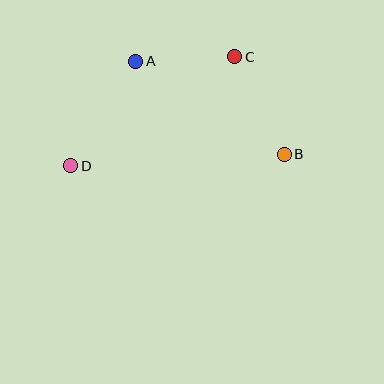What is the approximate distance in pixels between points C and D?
The distance between C and D is approximately 197 pixels.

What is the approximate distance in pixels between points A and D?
The distance between A and D is approximately 123 pixels.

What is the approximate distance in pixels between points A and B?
The distance between A and B is approximately 175 pixels.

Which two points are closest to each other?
Points A and C are closest to each other.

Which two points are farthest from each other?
Points B and D are farthest from each other.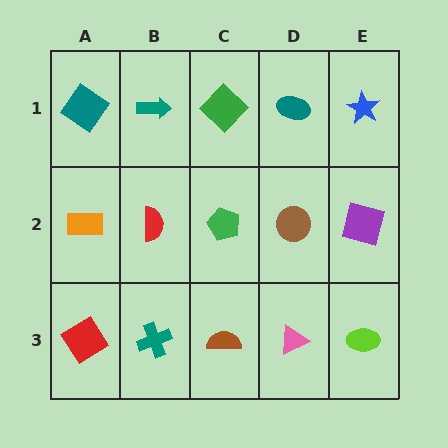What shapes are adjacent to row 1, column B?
A red semicircle (row 2, column B), a teal diamond (row 1, column A), a green diamond (row 1, column C).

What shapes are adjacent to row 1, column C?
A green pentagon (row 2, column C), a teal arrow (row 1, column B), a teal ellipse (row 1, column D).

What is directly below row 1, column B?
A red semicircle.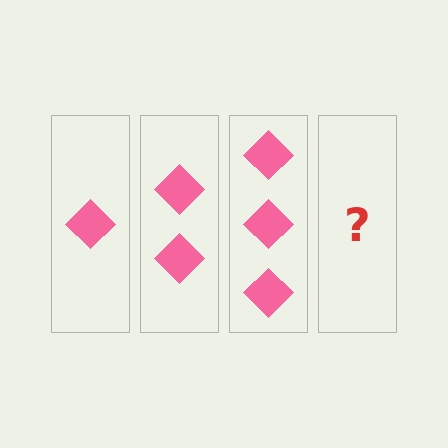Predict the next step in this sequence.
The next step is 4 diamonds.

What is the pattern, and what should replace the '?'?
The pattern is that each step adds one more diamond. The '?' should be 4 diamonds.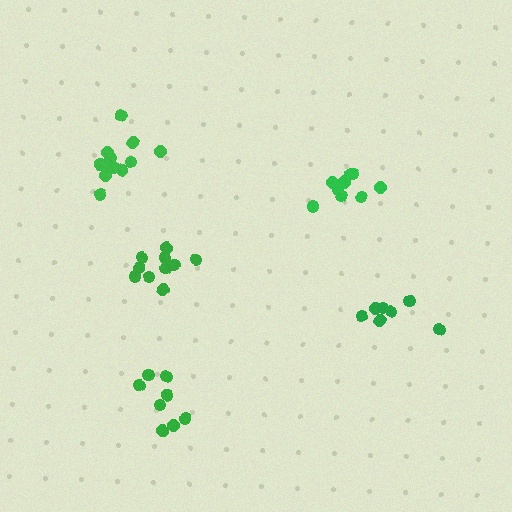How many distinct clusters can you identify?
There are 5 distinct clusters.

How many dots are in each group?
Group 1: 8 dots, Group 2: 7 dots, Group 3: 9 dots, Group 4: 12 dots, Group 5: 10 dots (46 total).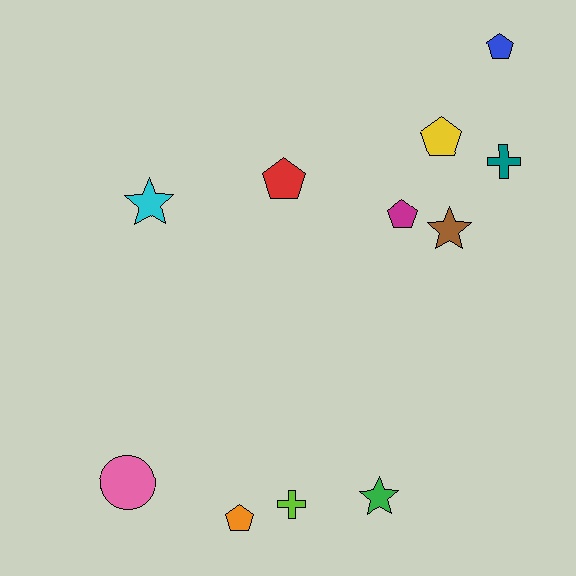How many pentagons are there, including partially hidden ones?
There are 5 pentagons.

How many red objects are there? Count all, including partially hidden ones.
There is 1 red object.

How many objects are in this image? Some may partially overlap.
There are 11 objects.